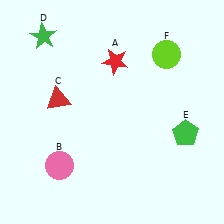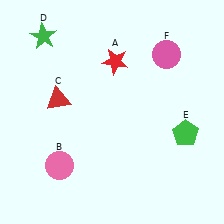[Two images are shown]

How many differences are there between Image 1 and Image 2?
There is 1 difference between the two images.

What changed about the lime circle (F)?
In Image 1, F is lime. In Image 2, it changed to pink.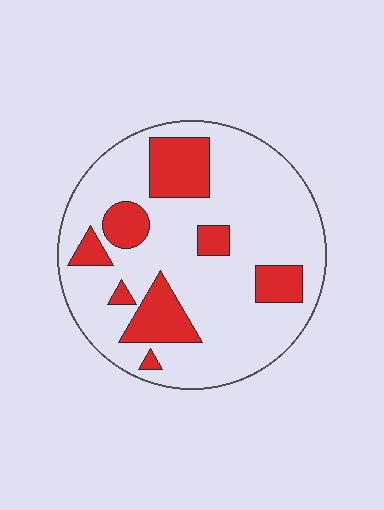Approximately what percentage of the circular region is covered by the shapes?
Approximately 25%.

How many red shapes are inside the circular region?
8.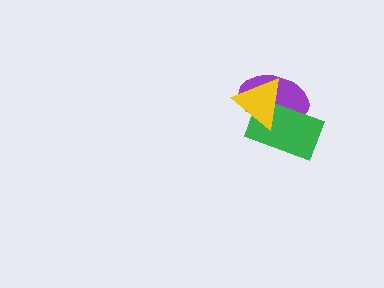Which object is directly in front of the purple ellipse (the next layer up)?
The green rectangle is directly in front of the purple ellipse.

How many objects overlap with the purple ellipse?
2 objects overlap with the purple ellipse.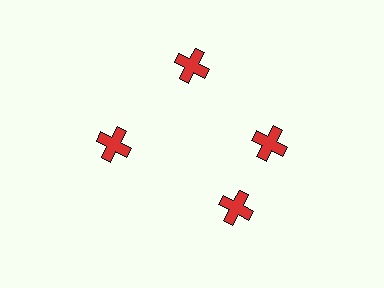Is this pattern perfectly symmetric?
No. The 4 red crosses are arranged in a ring, but one element near the 6 o'clock position is rotated out of alignment along the ring, breaking the 4-fold rotational symmetry.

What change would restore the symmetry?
The symmetry would be restored by rotating it back into even spacing with its neighbors so that all 4 crosses sit at equal angles and equal distance from the center.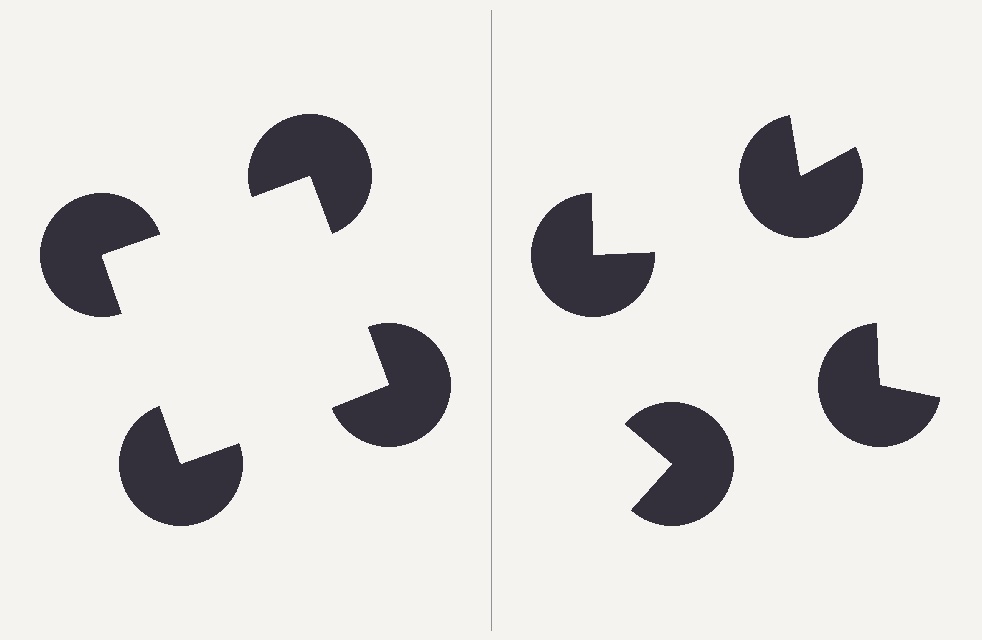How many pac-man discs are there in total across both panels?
8 — 4 on each side.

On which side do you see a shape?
An illusory square appears on the left side. On the right side the wedge cuts are rotated, so no coherent shape forms.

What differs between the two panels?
The pac-man discs are positioned identically on both sides; only the wedge orientations differ. On the left they align to a square; on the right they are misaligned.